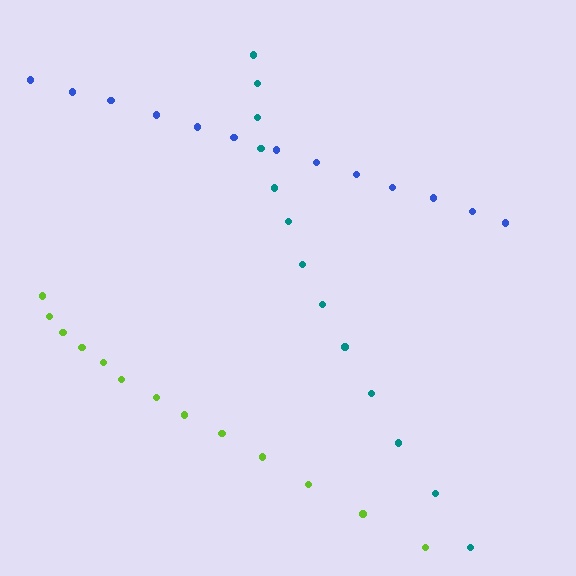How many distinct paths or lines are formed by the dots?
There are 3 distinct paths.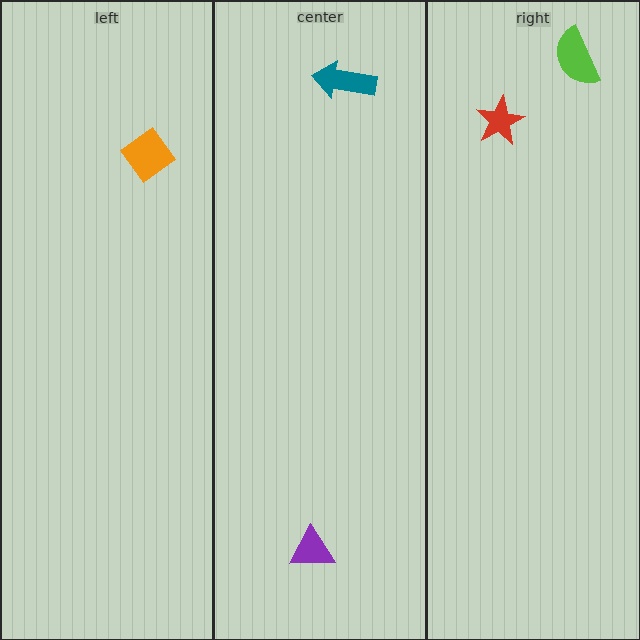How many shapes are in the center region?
2.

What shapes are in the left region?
The orange diamond.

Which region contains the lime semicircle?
The right region.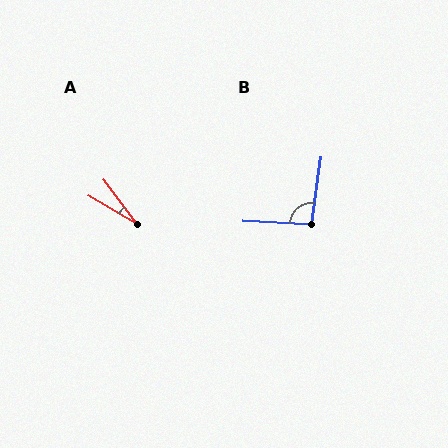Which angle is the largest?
B, at approximately 95 degrees.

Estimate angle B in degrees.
Approximately 95 degrees.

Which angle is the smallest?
A, at approximately 22 degrees.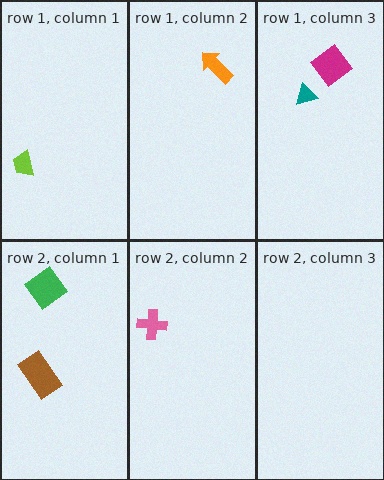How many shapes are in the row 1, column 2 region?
1.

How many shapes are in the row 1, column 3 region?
2.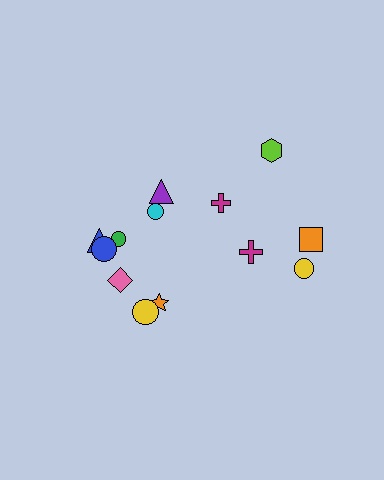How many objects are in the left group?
There are 8 objects.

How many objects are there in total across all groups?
There are 13 objects.